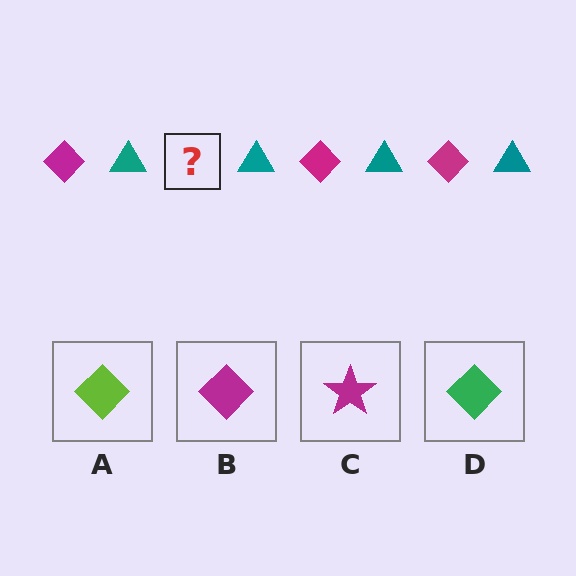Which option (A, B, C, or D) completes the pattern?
B.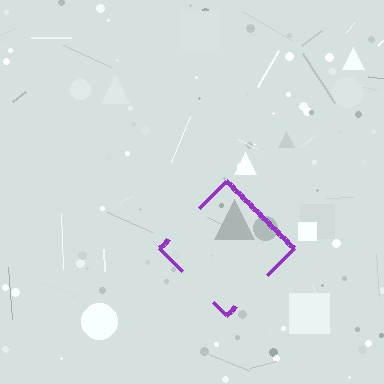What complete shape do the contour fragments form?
The contour fragments form a diamond.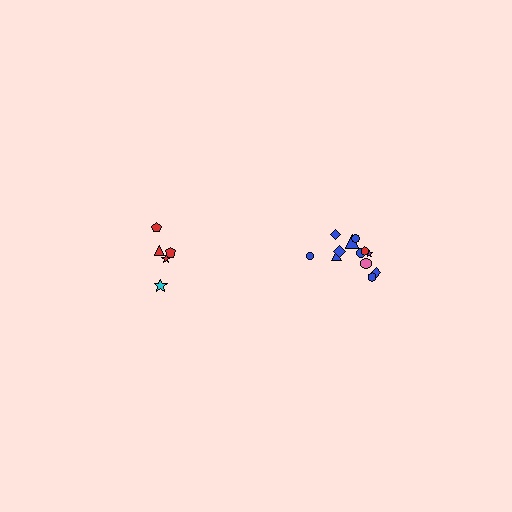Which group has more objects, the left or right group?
The right group.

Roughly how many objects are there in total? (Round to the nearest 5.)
Roughly 15 objects in total.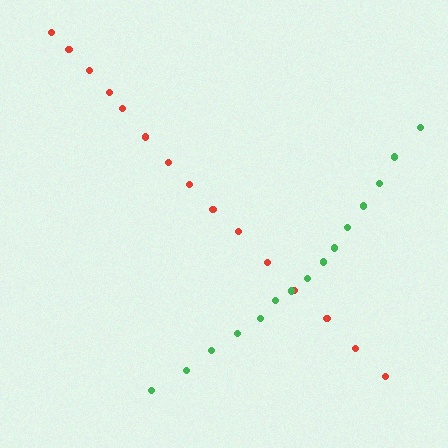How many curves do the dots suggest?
There are 2 distinct paths.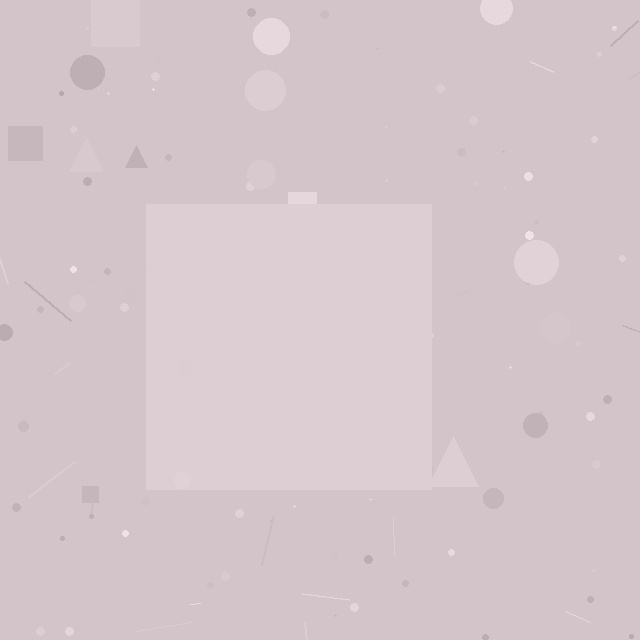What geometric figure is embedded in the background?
A square is embedded in the background.